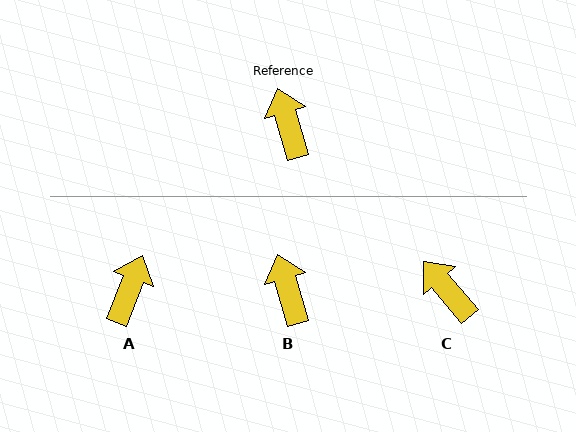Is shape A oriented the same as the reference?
No, it is off by about 38 degrees.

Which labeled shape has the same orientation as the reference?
B.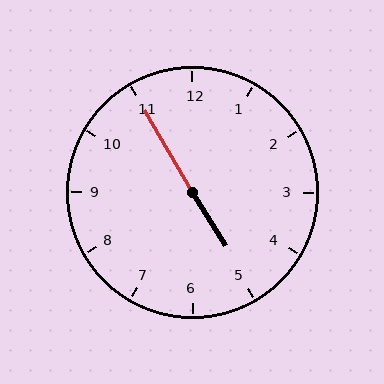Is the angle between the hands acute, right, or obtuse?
It is obtuse.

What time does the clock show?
4:55.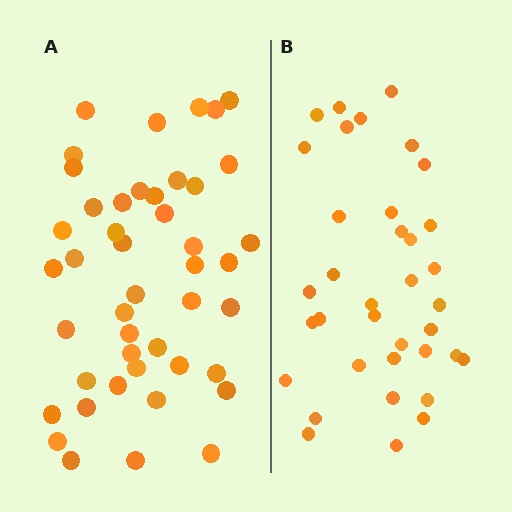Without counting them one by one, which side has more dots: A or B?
Region A (the left region) has more dots.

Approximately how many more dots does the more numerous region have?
Region A has roughly 8 or so more dots than region B.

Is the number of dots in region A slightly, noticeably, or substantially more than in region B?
Region A has noticeably more, but not dramatically so. The ratio is roughly 1.2 to 1.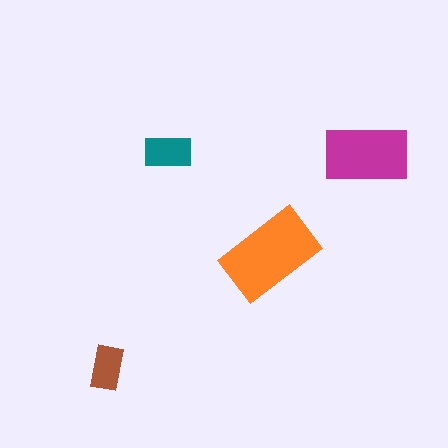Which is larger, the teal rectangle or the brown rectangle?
The teal one.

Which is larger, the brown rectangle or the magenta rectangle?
The magenta one.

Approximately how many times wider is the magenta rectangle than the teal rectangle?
About 2 times wider.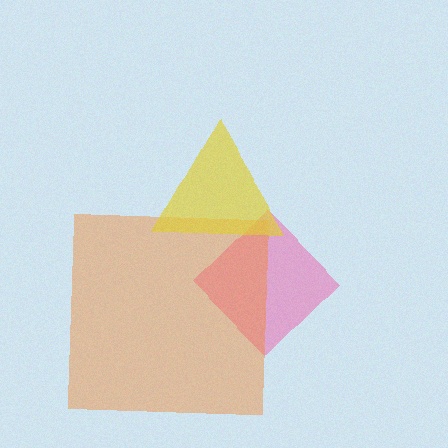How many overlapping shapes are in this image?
There are 3 overlapping shapes in the image.